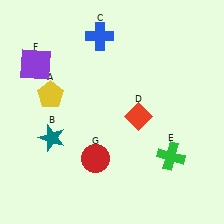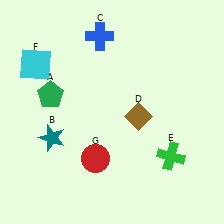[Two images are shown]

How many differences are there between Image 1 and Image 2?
There are 3 differences between the two images.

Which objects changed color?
A changed from yellow to green. D changed from red to brown. F changed from purple to cyan.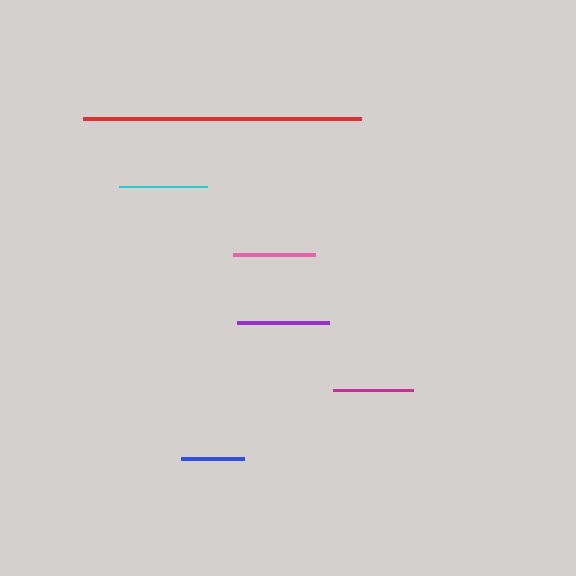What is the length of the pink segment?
The pink segment is approximately 82 pixels long.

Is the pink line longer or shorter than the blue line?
The pink line is longer than the blue line.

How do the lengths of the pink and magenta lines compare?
The pink and magenta lines are approximately the same length.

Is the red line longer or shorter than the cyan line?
The red line is longer than the cyan line.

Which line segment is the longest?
The red line is the longest at approximately 277 pixels.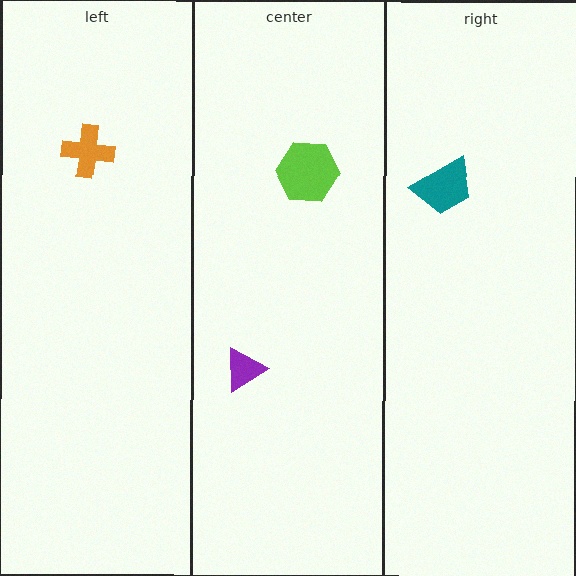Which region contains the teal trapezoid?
The right region.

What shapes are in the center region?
The lime hexagon, the purple triangle.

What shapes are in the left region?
The orange cross.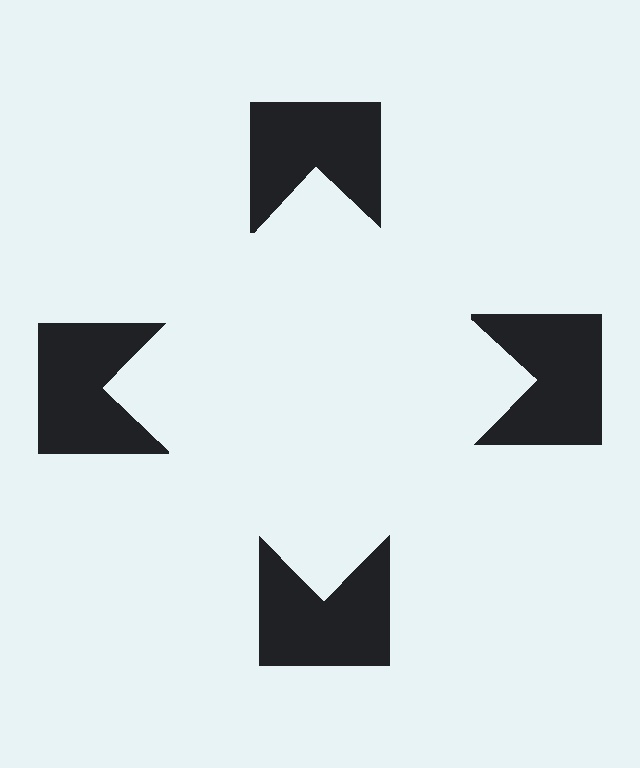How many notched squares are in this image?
There are 4 — one at each vertex of the illusory square.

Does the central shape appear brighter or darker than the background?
It typically appears slightly brighter than the background, even though no actual brightness change is drawn.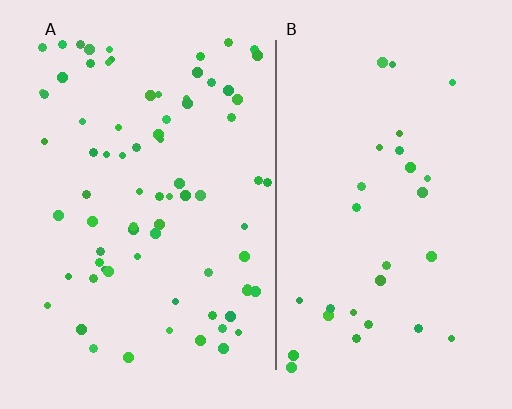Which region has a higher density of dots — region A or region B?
A (the left).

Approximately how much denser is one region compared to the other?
Approximately 2.6× — region A over region B.